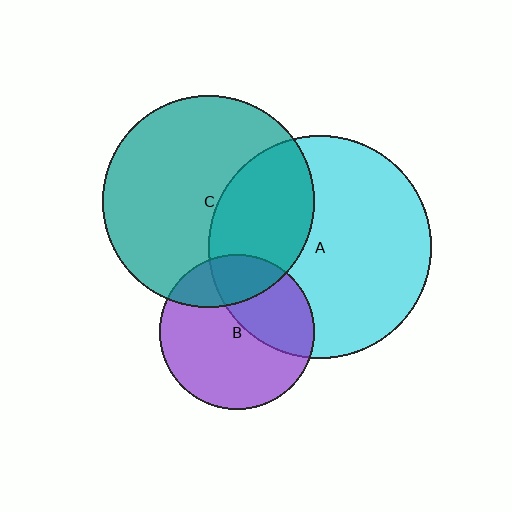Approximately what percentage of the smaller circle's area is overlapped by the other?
Approximately 20%.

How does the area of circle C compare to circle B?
Approximately 1.9 times.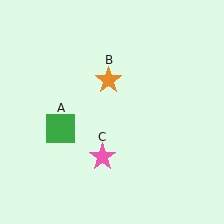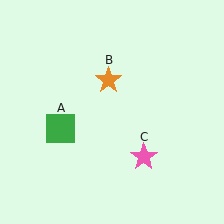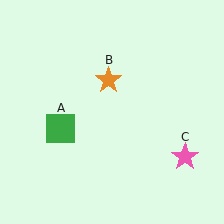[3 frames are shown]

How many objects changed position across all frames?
1 object changed position: pink star (object C).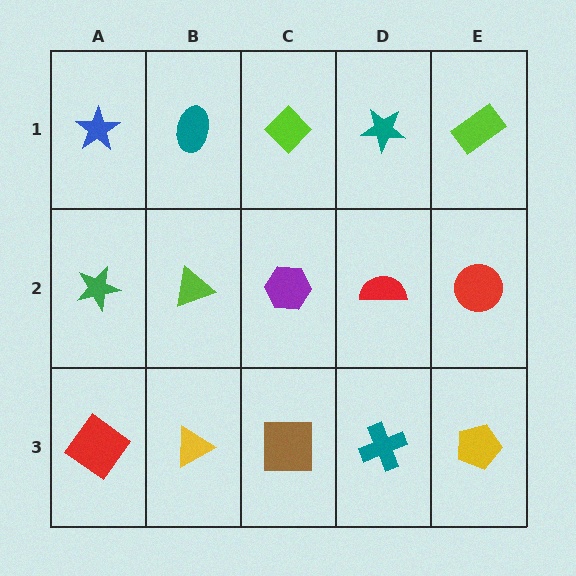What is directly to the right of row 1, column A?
A teal ellipse.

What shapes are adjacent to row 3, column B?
A lime triangle (row 2, column B), a red diamond (row 3, column A), a brown square (row 3, column C).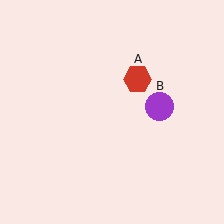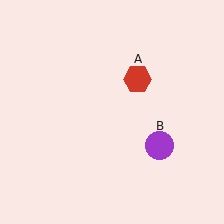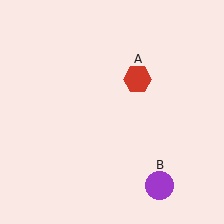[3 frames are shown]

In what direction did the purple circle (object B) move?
The purple circle (object B) moved down.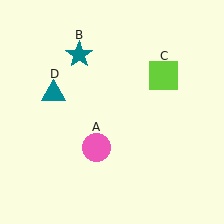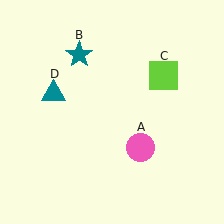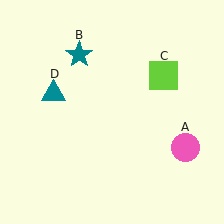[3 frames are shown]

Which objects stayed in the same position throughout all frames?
Teal star (object B) and lime square (object C) and teal triangle (object D) remained stationary.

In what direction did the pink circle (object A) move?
The pink circle (object A) moved right.